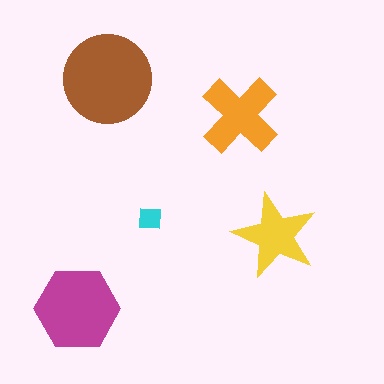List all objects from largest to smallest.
The brown circle, the magenta hexagon, the orange cross, the yellow star, the cyan square.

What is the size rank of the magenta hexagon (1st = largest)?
2nd.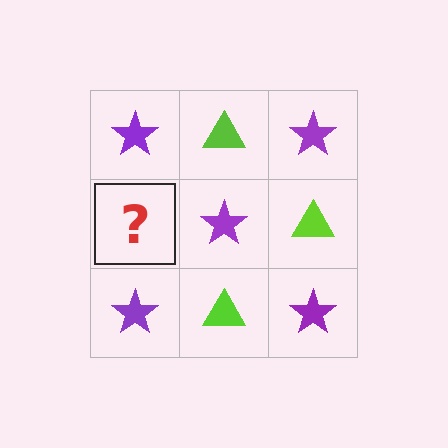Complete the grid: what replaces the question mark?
The question mark should be replaced with a lime triangle.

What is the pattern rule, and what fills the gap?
The rule is that it alternates purple star and lime triangle in a checkerboard pattern. The gap should be filled with a lime triangle.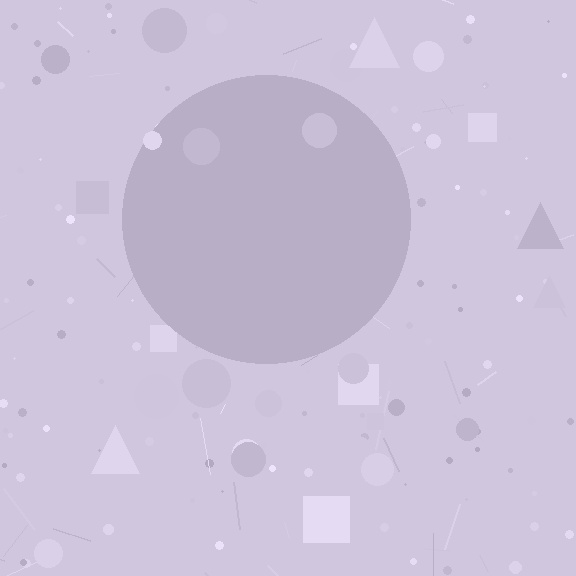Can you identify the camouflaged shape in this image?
The camouflaged shape is a circle.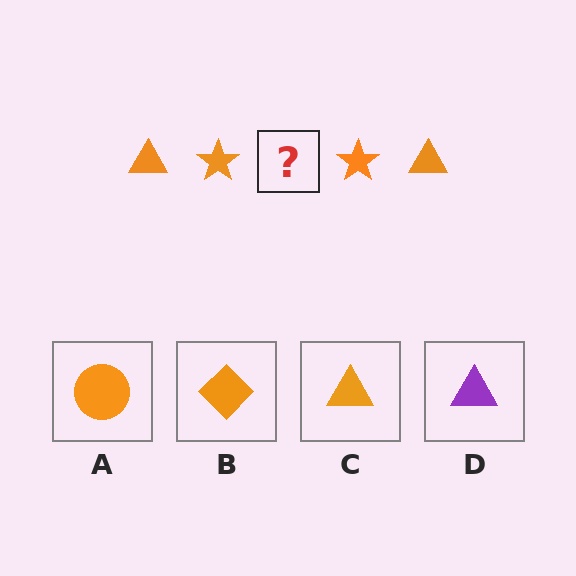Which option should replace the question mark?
Option C.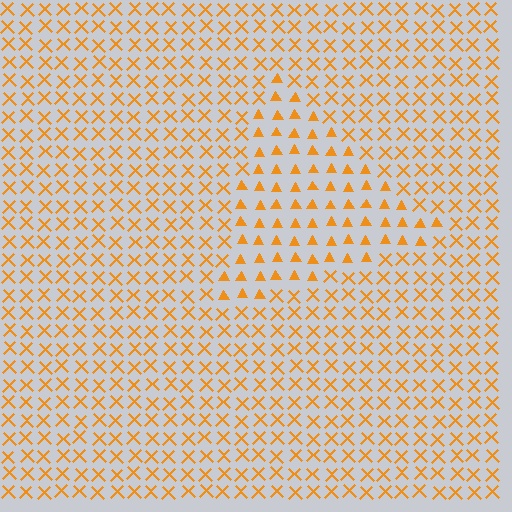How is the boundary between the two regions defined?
The boundary is defined by a change in element shape: triangles inside vs. X marks outside. All elements share the same color and spacing.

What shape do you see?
I see a triangle.